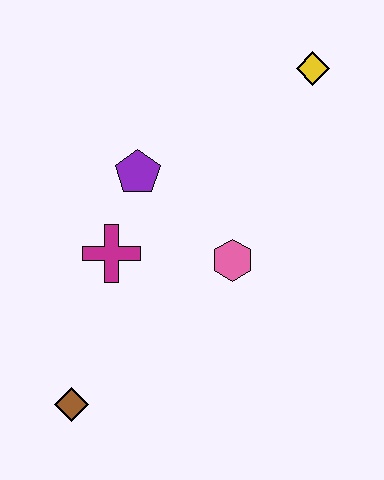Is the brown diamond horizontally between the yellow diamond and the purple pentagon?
No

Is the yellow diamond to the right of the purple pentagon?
Yes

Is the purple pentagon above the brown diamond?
Yes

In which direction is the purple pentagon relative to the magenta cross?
The purple pentagon is above the magenta cross.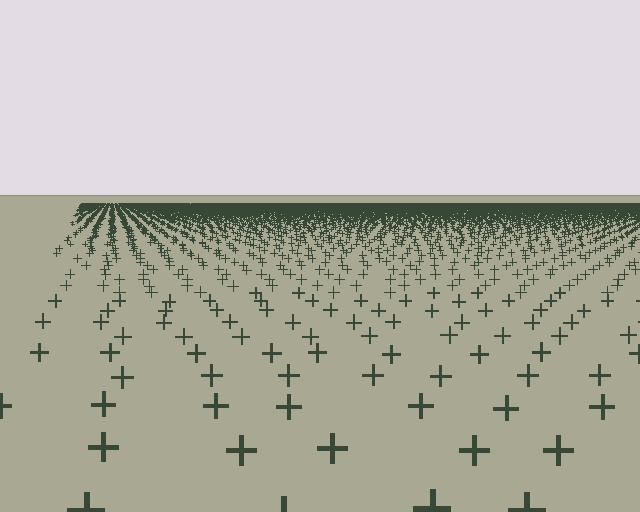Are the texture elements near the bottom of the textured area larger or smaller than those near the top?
Larger. Near the bottom, elements are closer to the viewer and appear at a bigger on-screen size.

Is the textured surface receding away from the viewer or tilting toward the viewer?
The surface is receding away from the viewer. Texture elements get smaller and denser toward the top.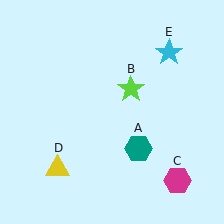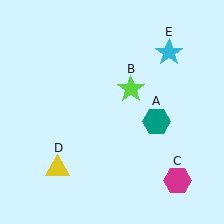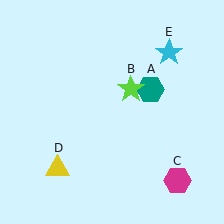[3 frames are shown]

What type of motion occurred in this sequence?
The teal hexagon (object A) rotated counterclockwise around the center of the scene.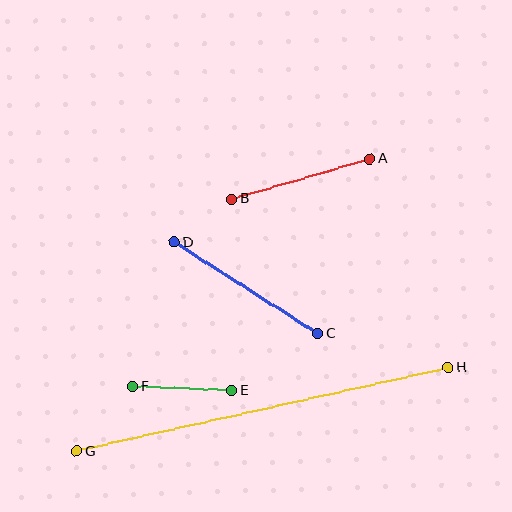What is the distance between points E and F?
The distance is approximately 99 pixels.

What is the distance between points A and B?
The distance is approximately 144 pixels.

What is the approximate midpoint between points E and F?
The midpoint is at approximately (182, 389) pixels.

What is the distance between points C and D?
The distance is approximately 171 pixels.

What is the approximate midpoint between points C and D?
The midpoint is at approximately (246, 288) pixels.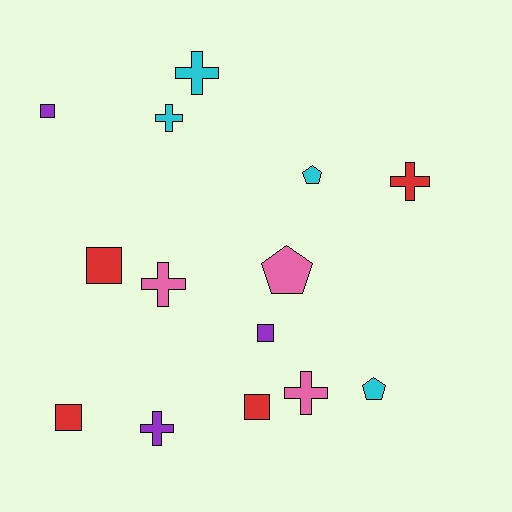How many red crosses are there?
There is 1 red cross.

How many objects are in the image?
There are 14 objects.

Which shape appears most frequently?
Cross, with 6 objects.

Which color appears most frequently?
Red, with 4 objects.